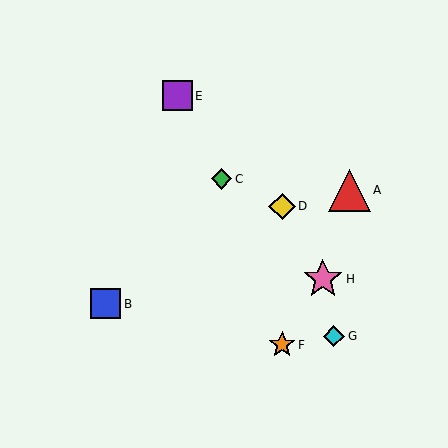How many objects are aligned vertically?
2 objects (D, F) are aligned vertically.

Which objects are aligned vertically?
Objects D, F are aligned vertically.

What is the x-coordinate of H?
Object H is at x≈323.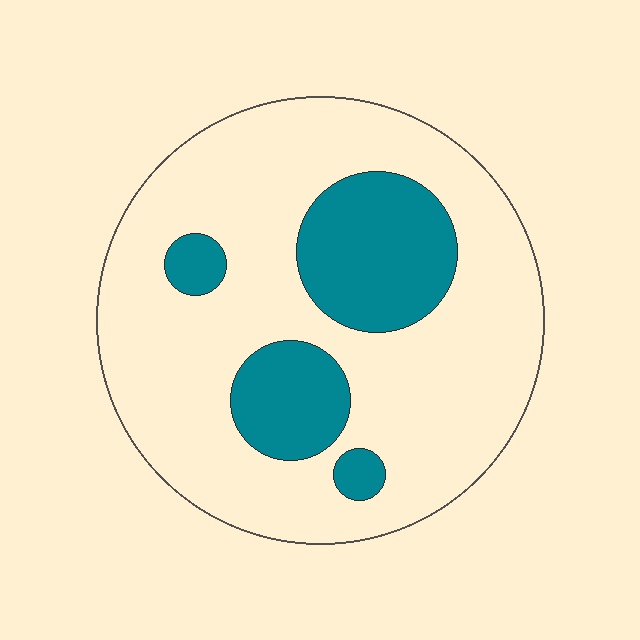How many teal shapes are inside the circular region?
4.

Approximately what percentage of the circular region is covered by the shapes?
Approximately 25%.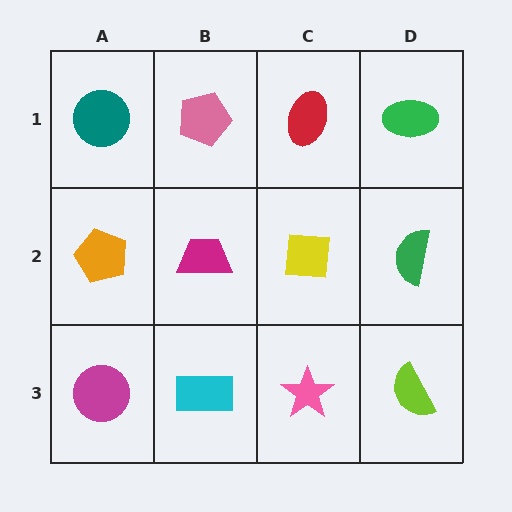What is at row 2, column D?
A green semicircle.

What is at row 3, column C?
A pink star.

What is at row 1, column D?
A green ellipse.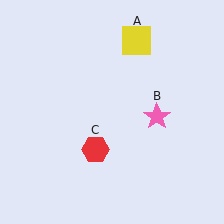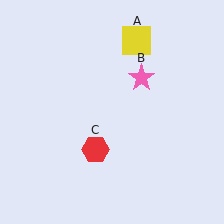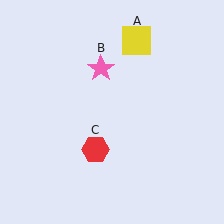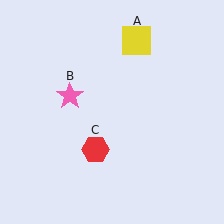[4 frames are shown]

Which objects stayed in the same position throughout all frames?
Yellow square (object A) and red hexagon (object C) remained stationary.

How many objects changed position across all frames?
1 object changed position: pink star (object B).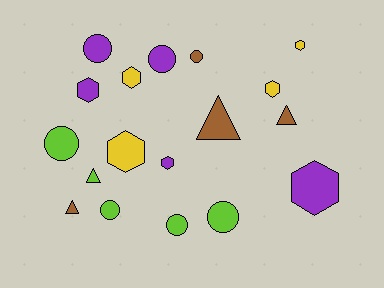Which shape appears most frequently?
Circle, with 7 objects.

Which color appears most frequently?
Purple, with 5 objects.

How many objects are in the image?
There are 18 objects.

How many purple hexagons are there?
There are 3 purple hexagons.